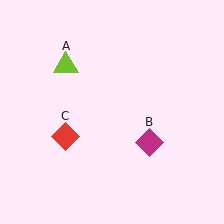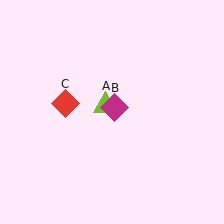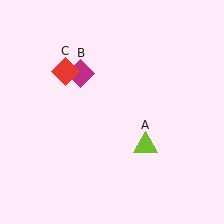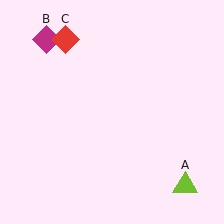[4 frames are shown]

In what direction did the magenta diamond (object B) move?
The magenta diamond (object B) moved up and to the left.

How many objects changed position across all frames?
3 objects changed position: lime triangle (object A), magenta diamond (object B), red diamond (object C).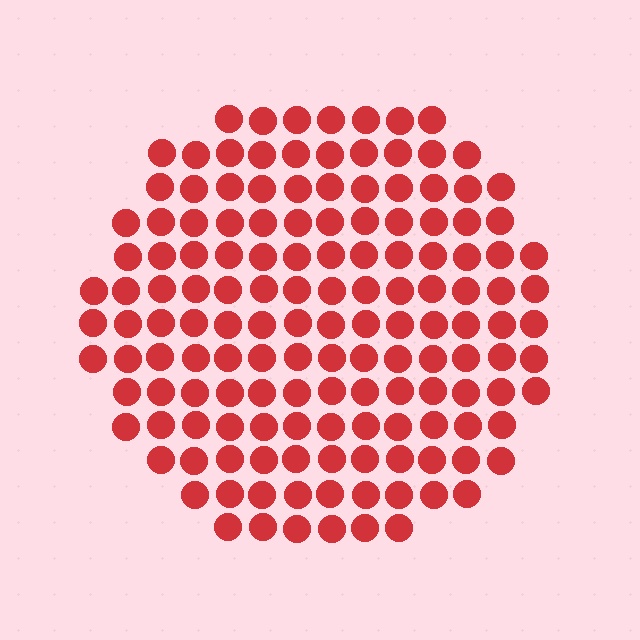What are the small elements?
The small elements are circles.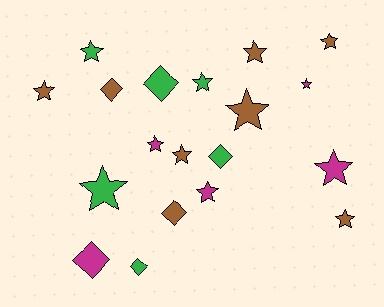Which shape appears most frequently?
Star, with 13 objects.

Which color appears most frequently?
Brown, with 8 objects.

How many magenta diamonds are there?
There is 1 magenta diamond.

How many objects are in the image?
There are 19 objects.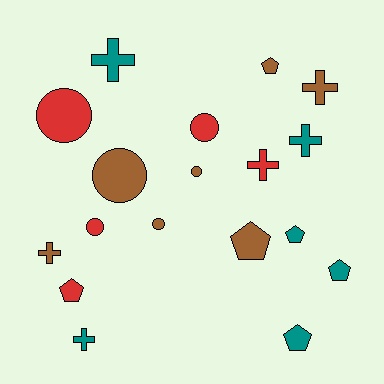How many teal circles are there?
There are no teal circles.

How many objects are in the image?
There are 18 objects.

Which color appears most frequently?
Brown, with 7 objects.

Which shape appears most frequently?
Cross, with 6 objects.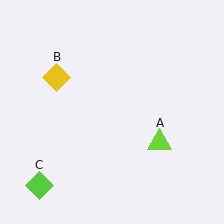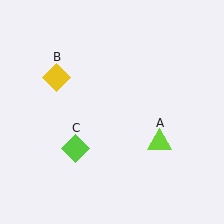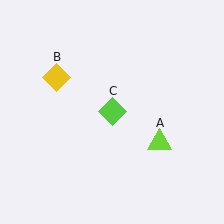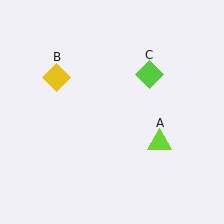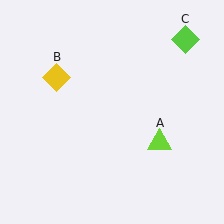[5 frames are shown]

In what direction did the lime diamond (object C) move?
The lime diamond (object C) moved up and to the right.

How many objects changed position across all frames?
1 object changed position: lime diamond (object C).